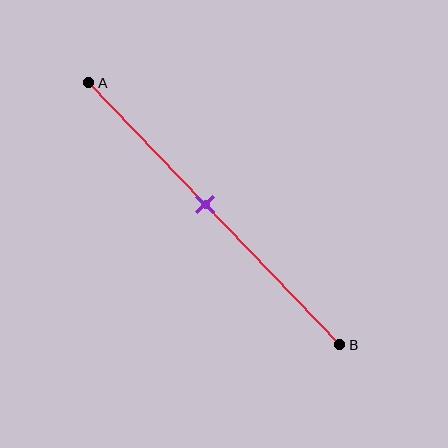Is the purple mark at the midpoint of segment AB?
No, the mark is at about 45% from A, not at the 50% midpoint.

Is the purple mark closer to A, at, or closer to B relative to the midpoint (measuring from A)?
The purple mark is closer to point A than the midpoint of segment AB.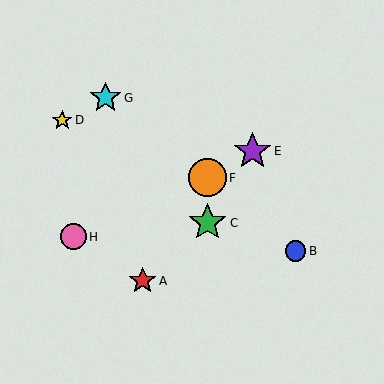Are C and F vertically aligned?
Yes, both are at x≈208.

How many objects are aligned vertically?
2 objects (C, F) are aligned vertically.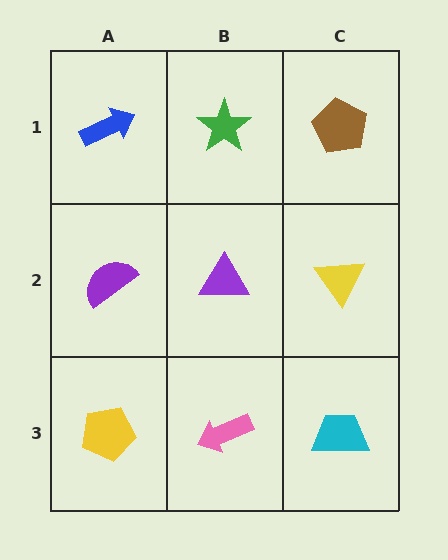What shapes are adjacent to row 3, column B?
A purple triangle (row 2, column B), a yellow pentagon (row 3, column A), a cyan trapezoid (row 3, column C).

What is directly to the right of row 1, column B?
A brown pentagon.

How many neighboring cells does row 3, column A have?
2.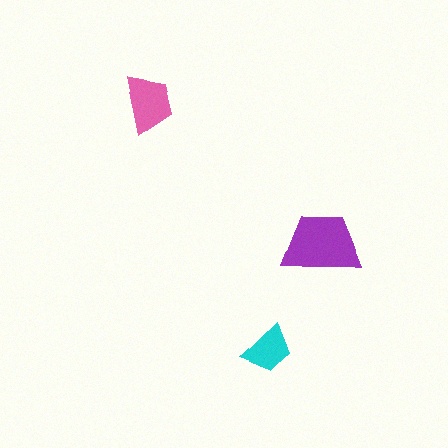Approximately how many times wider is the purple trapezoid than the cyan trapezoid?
About 1.5 times wider.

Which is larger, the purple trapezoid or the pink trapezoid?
The purple one.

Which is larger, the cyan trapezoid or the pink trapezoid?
The pink one.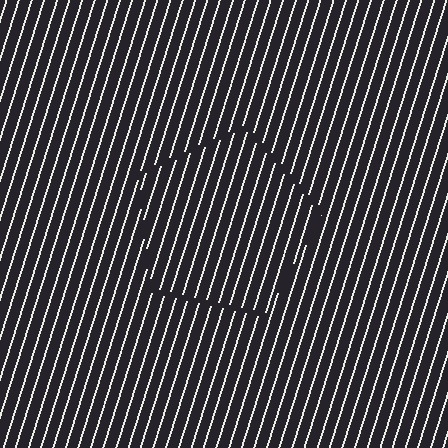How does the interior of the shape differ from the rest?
The interior of the shape contains the same grating, shifted by half a period — the contour is defined by the phase discontinuity where line-ends from the inner and outer gratings abut.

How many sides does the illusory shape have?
5 sides — the line-ends trace a pentagon.